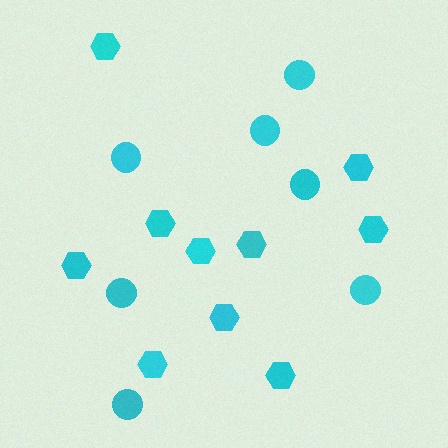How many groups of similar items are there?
There are 2 groups: one group of circles (7) and one group of hexagons (10).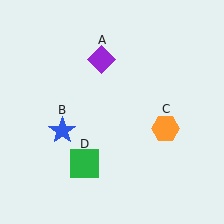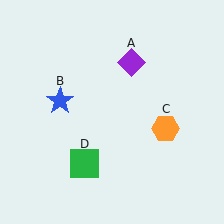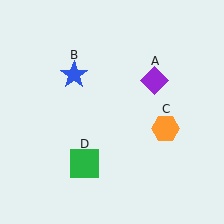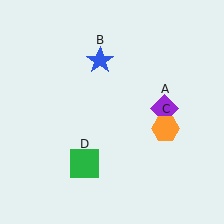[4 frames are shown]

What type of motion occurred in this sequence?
The purple diamond (object A), blue star (object B) rotated clockwise around the center of the scene.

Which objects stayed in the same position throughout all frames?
Orange hexagon (object C) and green square (object D) remained stationary.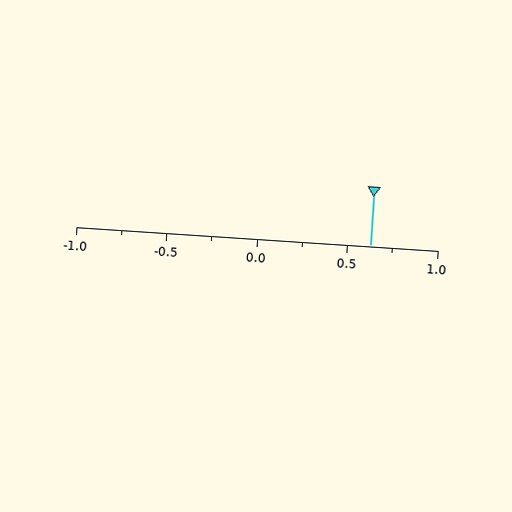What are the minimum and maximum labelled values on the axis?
The axis runs from -1.0 to 1.0.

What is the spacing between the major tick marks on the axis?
The major ticks are spaced 0.5 apart.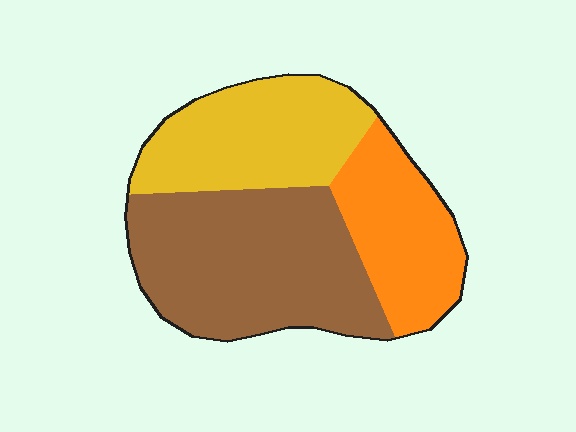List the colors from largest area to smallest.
From largest to smallest: brown, yellow, orange.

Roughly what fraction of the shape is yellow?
Yellow takes up between a sixth and a third of the shape.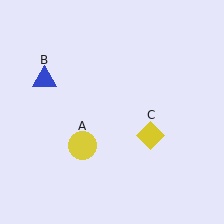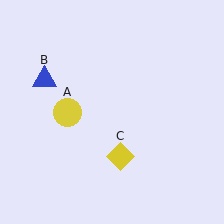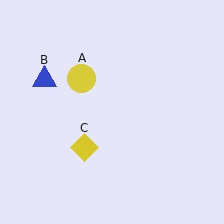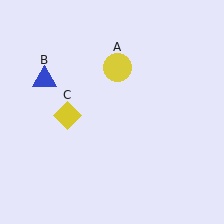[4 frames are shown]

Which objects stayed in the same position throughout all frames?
Blue triangle (object B) remained stationary.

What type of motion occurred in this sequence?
The yellow circle (object A), yellow diamond (object C) rotated clockwise around the center of the scene.